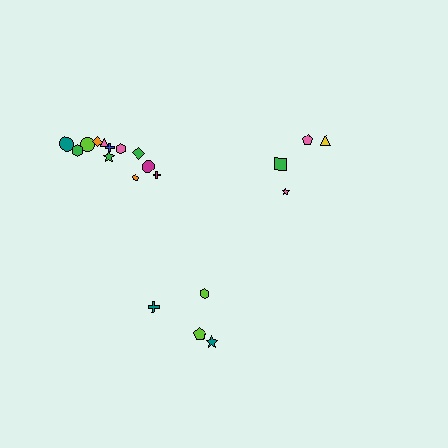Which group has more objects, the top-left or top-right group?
The top-left group.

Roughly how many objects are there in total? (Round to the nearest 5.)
Roughly 20 objects in total.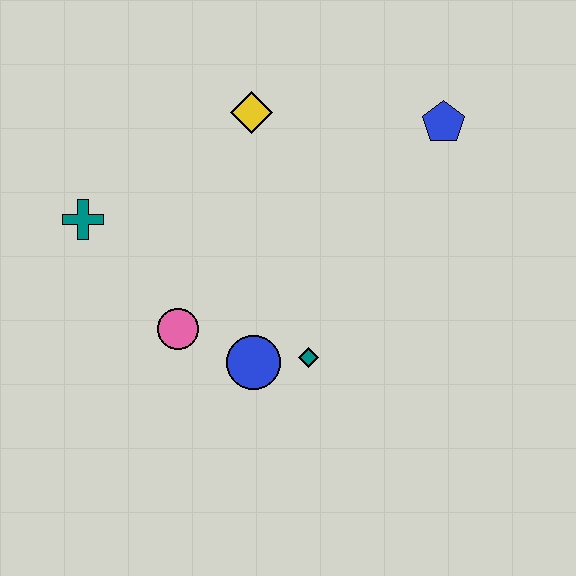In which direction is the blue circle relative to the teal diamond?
The blue circle is to the left of the teal diamond.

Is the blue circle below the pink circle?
Yes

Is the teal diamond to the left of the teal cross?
No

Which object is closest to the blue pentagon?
The yellow diamond is closest to the blue pentagon.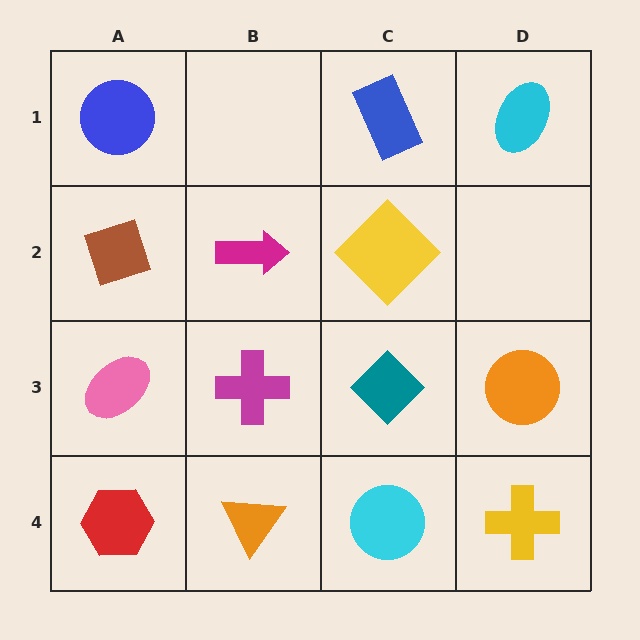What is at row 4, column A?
A red hexagon.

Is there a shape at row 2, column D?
No, that cell is empty.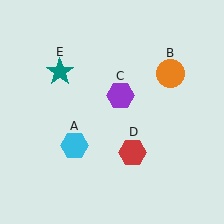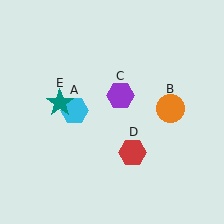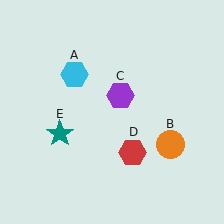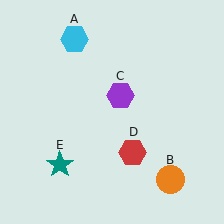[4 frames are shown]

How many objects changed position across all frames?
3 objects changed position: cyan hexagon (object A), orange circle (object B), teal star (object E).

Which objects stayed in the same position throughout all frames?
Purple hexagon (object C) and red hexagon (object D) remained stationary.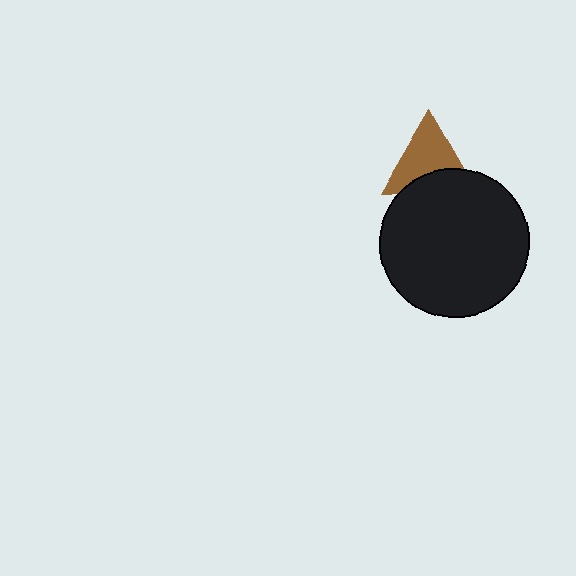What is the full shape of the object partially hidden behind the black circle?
The partially hidden object is a brown triangle.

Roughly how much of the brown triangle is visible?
Most of it is visible (roughly 65%).